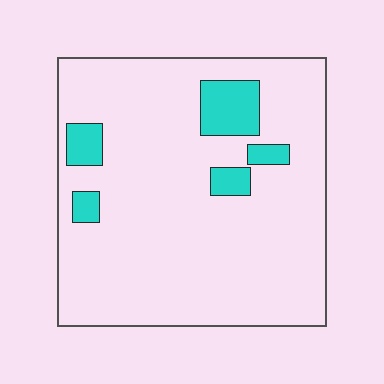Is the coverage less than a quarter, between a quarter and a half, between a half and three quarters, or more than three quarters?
Less than a quarter.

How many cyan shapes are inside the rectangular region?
5.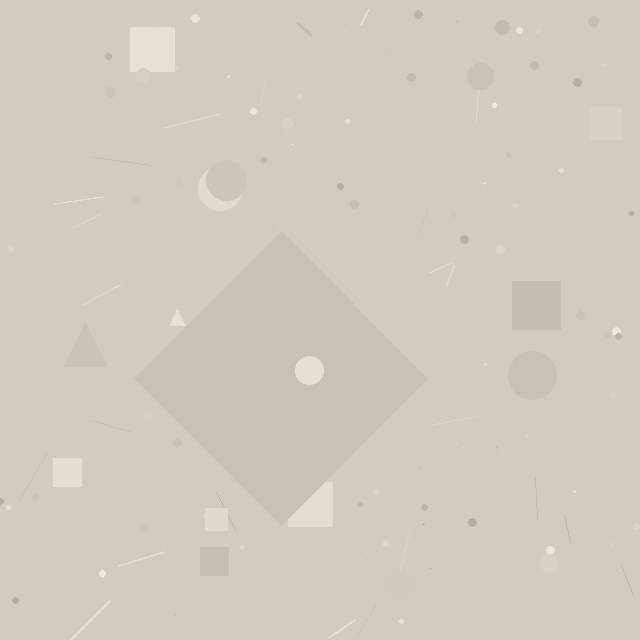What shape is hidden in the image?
A diamond is hidden in the image.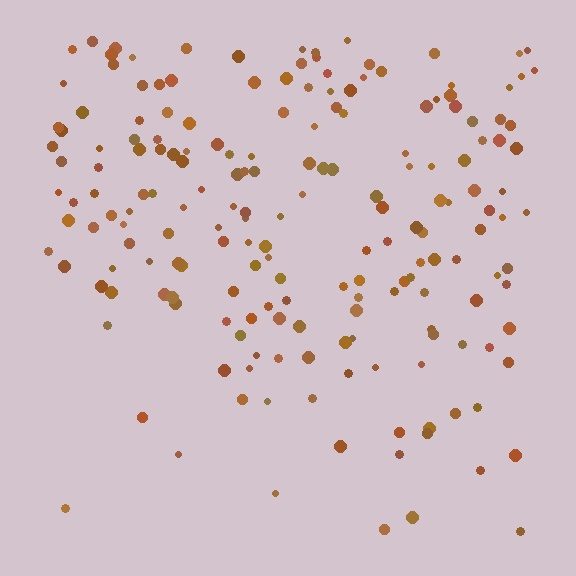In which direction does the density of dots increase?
From bottom to top, with the top side densest.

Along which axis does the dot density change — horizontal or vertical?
Vertical.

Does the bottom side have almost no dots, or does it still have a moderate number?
Still a moderate number, just noticeably fewer than the top.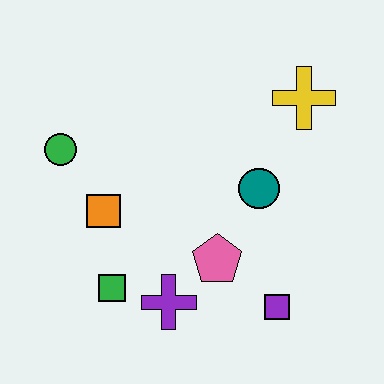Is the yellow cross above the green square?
Yes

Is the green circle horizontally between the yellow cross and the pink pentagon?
No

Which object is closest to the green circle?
The orange square is closest to the green circle.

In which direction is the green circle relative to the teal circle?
The green circle is to the left of the teal circle.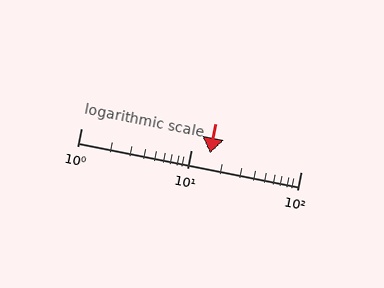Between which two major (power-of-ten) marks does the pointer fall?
The pointer is between 10 and 100.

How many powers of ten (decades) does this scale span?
The scale spans 2 decades, from 1 to 100.